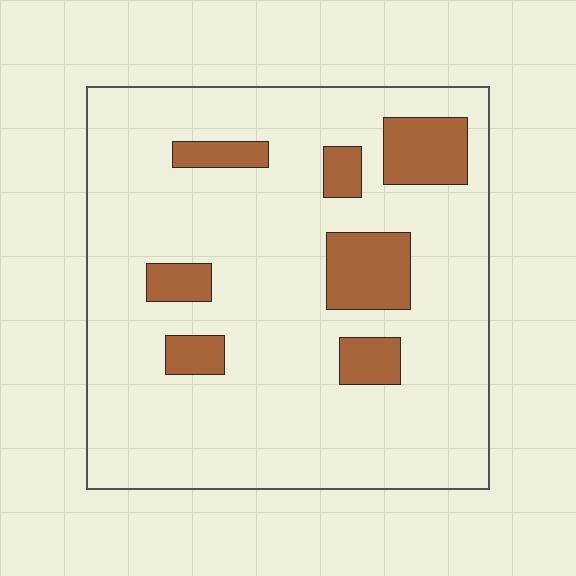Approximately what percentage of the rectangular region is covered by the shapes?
Approximately 15%.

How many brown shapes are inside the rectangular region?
7.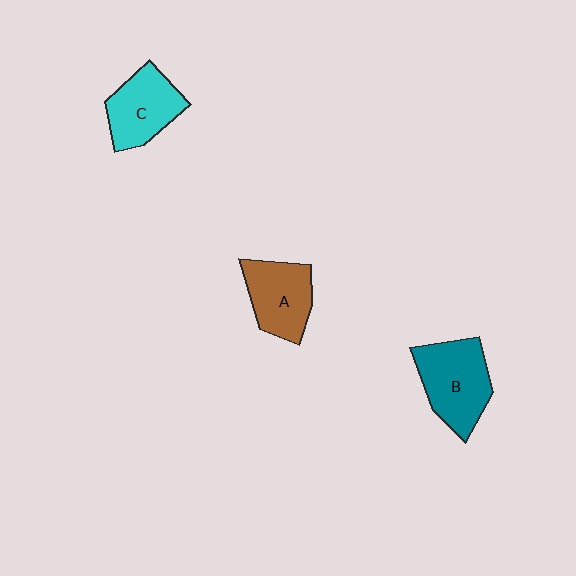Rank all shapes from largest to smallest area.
From largest to smallest: B (teal), A (brown), C (cyan).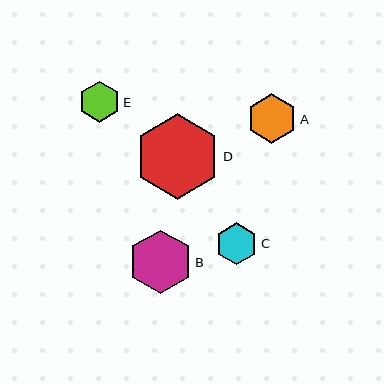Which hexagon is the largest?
Hexagon D is the largest with a size of approximately 85 pixels.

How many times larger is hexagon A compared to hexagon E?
Hexagon A is approximately 1.2 times the size of hexagon E.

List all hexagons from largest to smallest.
From largest to smallest: D, B, A, C, E.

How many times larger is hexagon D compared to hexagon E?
Hexagon D is approximately 2.1 times the size of hexagon E.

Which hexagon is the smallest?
Hexagon E is the smallest with a size of approximately 41 pixels.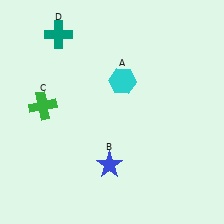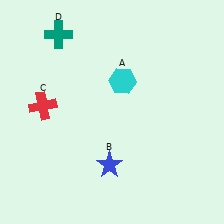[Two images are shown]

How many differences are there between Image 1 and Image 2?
There is 1 difference between the two images.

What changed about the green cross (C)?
In Image 1, C is green. In Image 2, it changed to red.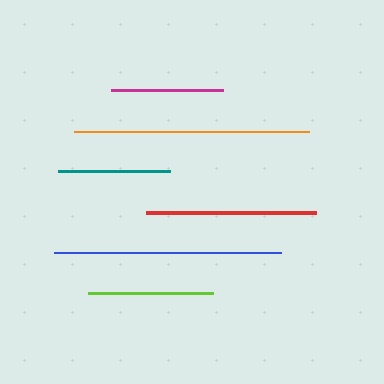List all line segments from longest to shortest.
From longest to shortest: orange, blue, red, lime, magenta, teal.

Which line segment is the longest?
The orange line is the longest at approximately 236 pixels.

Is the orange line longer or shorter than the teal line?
The orange line is longer than the teal line.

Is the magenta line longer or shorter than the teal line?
The magenta line is longer than the teal line.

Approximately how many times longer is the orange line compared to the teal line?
The orange line is approximately 2.1 times the length of the teal line.